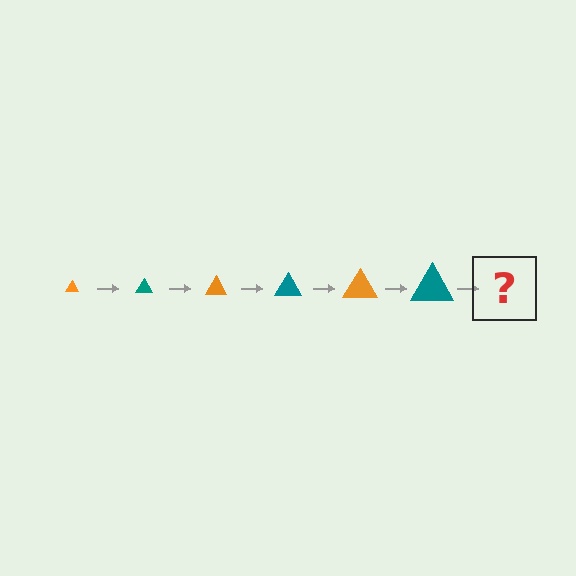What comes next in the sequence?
The next element should be an orange triangle, larger than the previous one.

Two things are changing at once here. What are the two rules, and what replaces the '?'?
The two rules are that the triangle grows larger each step and the color cycles through orange and teal. The '?' should be an orange triangle, larger than the previous one.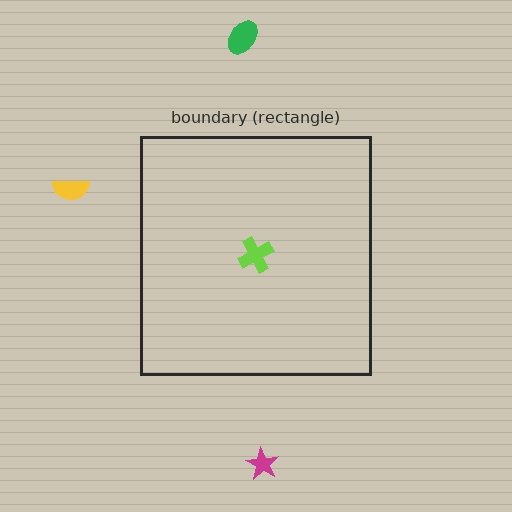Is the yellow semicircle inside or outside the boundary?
Outside.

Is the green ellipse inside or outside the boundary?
Outside.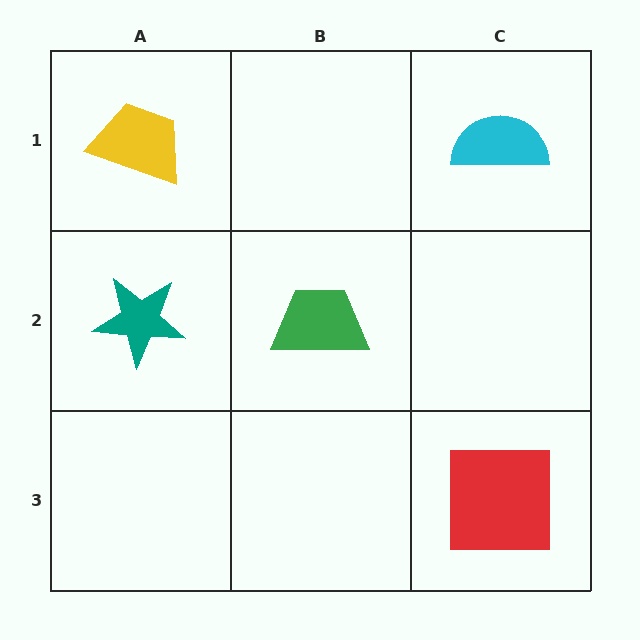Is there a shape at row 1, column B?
No, that cell is empty.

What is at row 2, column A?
A teal star.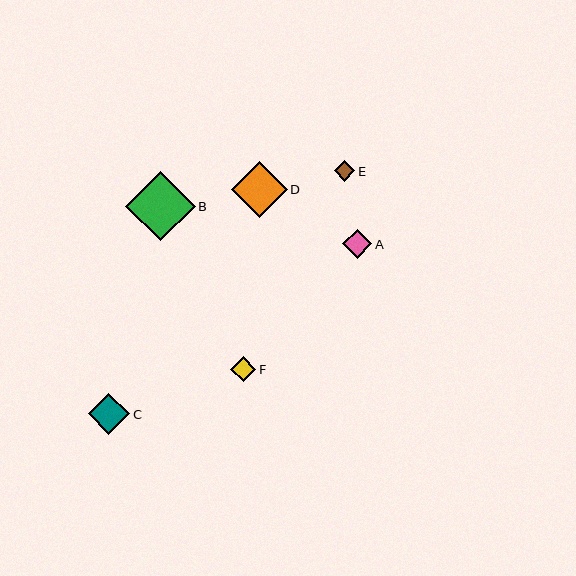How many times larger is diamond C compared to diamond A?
Diamond C is approximately 1.4 times the size of diamond A.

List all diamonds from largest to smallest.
From largest to smallest: B, D, C, A, F, E.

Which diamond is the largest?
Diamond B is the largest with a size of approximately 69 pixels.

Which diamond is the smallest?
Diamond E is the smallest with a size of approximately 20 pixels.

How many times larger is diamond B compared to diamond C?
Diamond B is approximately 1.7 times the size of diamond C.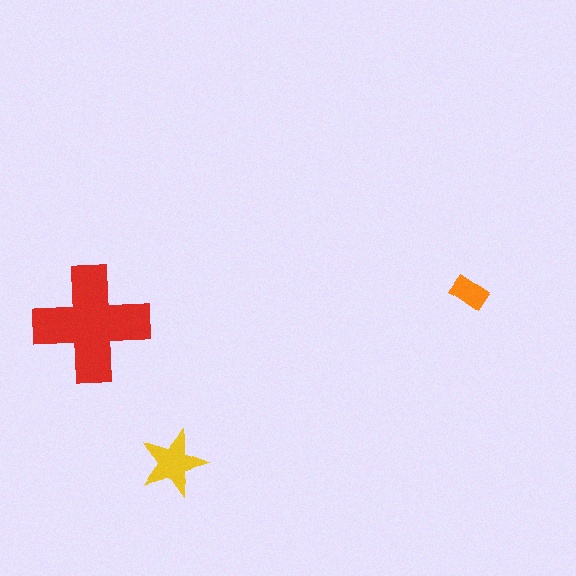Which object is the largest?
The red cross.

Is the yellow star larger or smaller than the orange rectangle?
Larger.